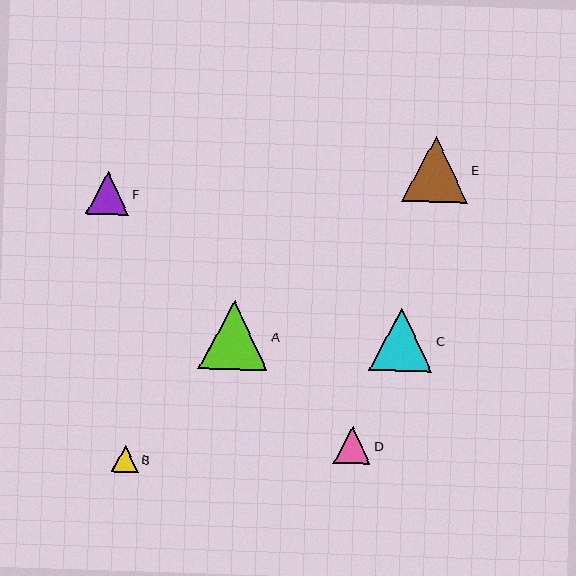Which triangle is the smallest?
Triangle B is the smallest with a size of approximately 27 pixels.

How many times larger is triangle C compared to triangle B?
Triangle C is approximately 2.4 times the size of triangle B.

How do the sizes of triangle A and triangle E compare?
Triangle A and triangle E are approximately the same size.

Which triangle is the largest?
Triangle A is the largest with a size of approximately 69 pixels.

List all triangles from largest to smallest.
From largest to smallest: A, E, C, F, D, B.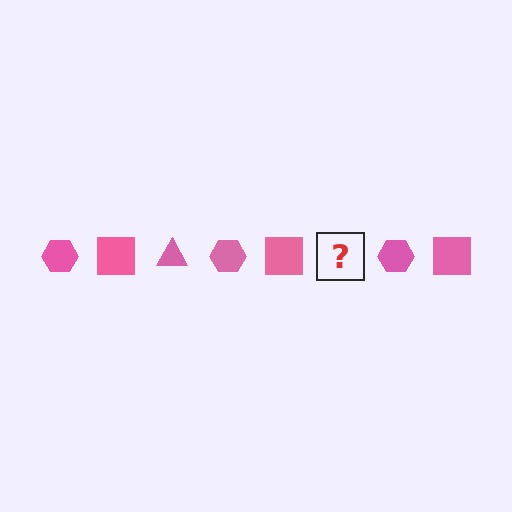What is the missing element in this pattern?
The missing element is a pink triangle.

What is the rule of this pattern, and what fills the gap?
The rule is that the pattern cycles through hexagon, square, triangle shapes in pink. The gap should be filled with a pink triangle.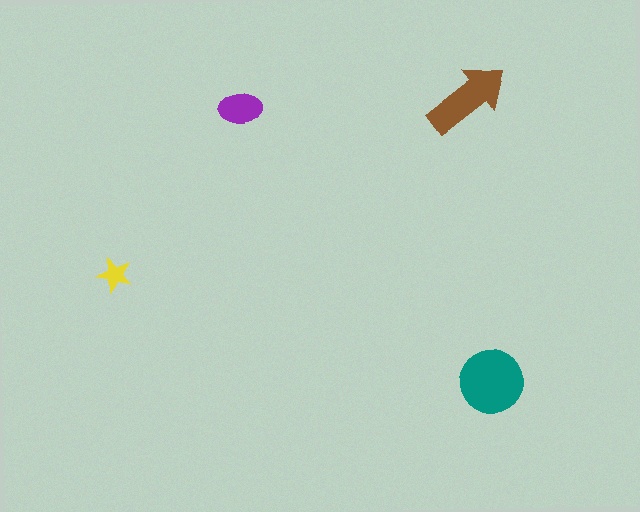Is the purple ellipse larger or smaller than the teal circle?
Smaller.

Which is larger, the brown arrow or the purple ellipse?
The brown arrow.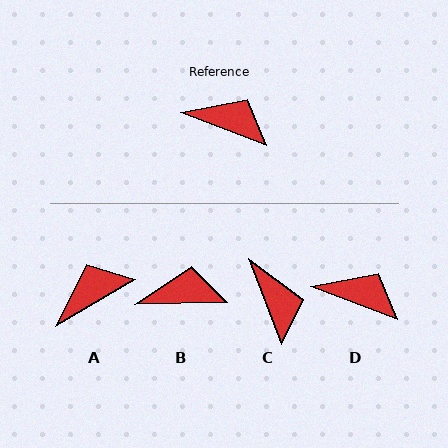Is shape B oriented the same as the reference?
No, it is off by about 23 degrees.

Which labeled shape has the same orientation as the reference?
D.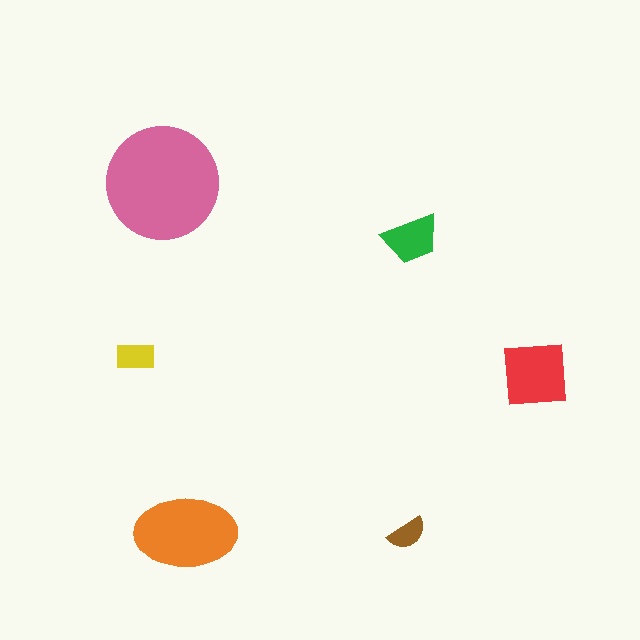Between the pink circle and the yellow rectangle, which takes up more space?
The pink circle.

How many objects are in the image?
There are 6 objects in the image.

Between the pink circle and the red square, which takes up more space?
The pink circle.